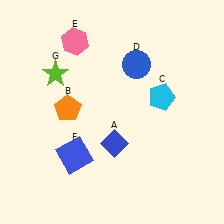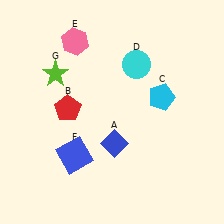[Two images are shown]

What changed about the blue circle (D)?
In Image 1, D is blue. In Image 2, it changed to cyan.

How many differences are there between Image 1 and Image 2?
There are 2 differences between the two images.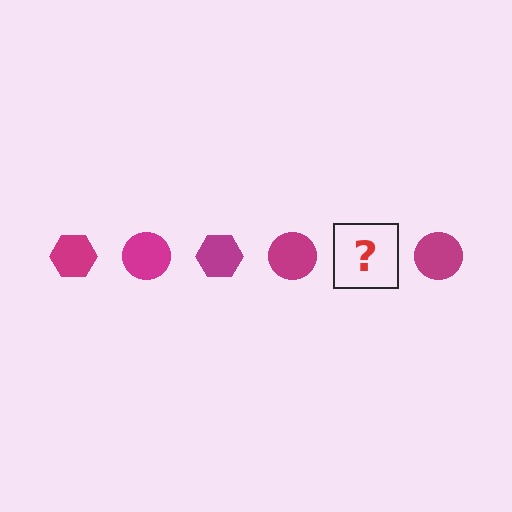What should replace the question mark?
The question mark should be replaced with a magenta hexagon.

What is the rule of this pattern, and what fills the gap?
The rule is that the pattern cycles through hexagon, circle shapes in magenta. The gap should be filled with a magenta hexagon.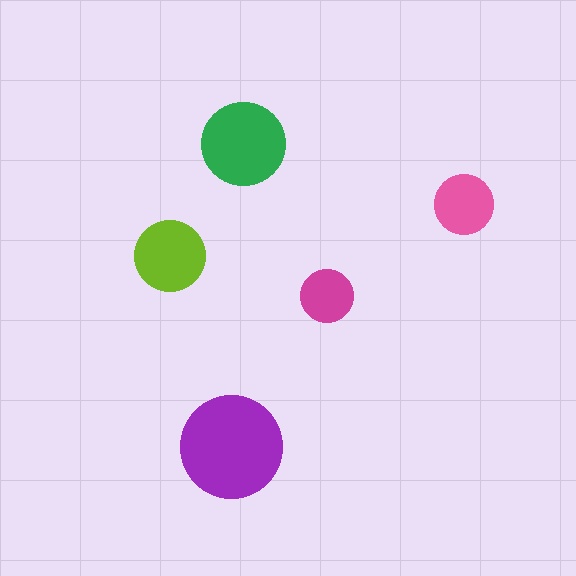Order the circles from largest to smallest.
the purple one, the green one, the lime one, the pink one, the magenta one.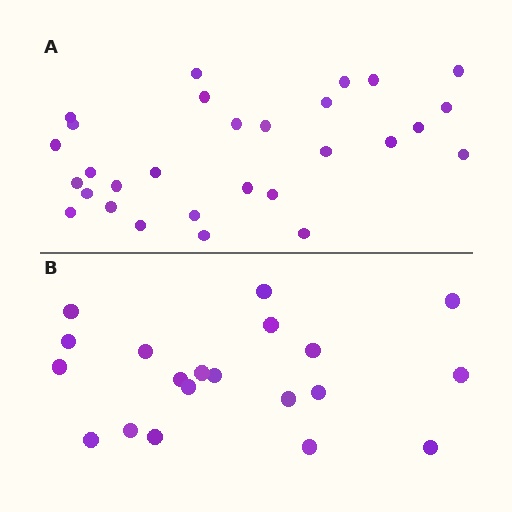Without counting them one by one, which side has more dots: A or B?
Region A (the top region) has more dots.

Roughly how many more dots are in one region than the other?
Region A has roughly 8 or so more dots than region B.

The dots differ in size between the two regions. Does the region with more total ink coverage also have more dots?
No. Region B has more total ink coverage because its dots are larger, but region A actually contains more individual dots. Total area can be misleading — the number of items is what matters here.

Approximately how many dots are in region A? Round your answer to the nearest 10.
About 30 dots. (The exact count is 29, which rounds to 30.)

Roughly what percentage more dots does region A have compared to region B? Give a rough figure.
About 45% more.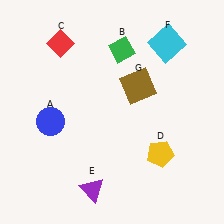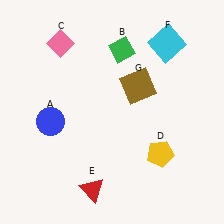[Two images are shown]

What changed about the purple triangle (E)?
In Image 1, E is purple. In Image 2, it changed to red.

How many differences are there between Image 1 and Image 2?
There are 2 differences between the two images.